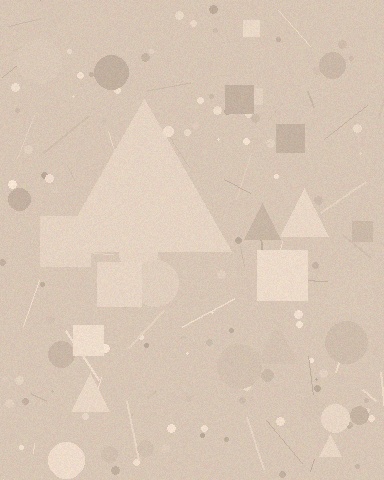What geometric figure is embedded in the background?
A triangle is embedded in the background.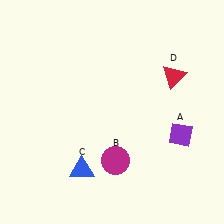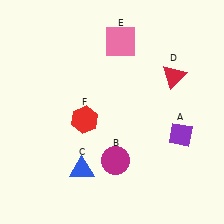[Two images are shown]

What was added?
A pink square (E), a red hexagon (F) were added in Image 2.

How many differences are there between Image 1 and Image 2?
There are 2 differences between the two images.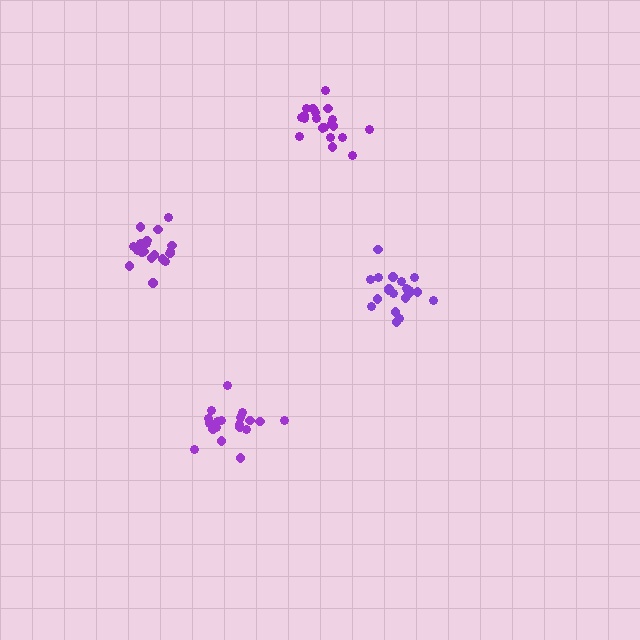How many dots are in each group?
Group 1: 20 dots, Group 2: 19 dots, Group 3: 19 dots, Group 4: 20 dots (78 total).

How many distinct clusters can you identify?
There are 4 distinct clusters.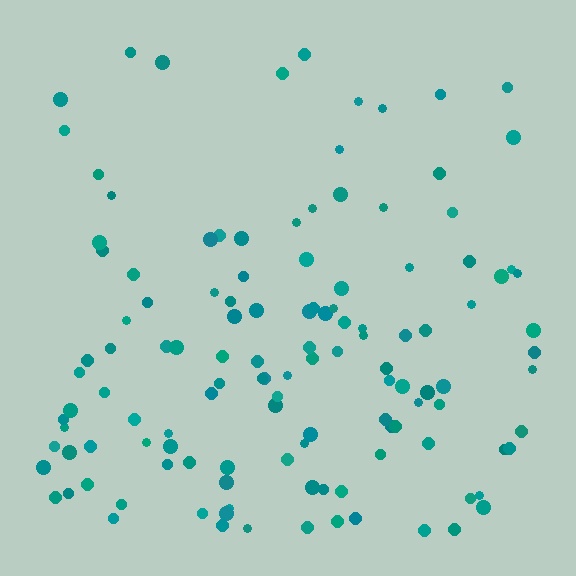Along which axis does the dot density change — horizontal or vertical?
Vertical.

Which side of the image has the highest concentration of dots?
The bottom.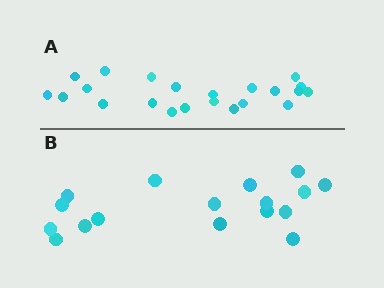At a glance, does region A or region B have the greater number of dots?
Region A (the top region) has more dots.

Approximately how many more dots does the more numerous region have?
Region A has about 5 more dots than region B.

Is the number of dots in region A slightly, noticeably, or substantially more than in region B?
Region A has noticeably more, but not dramatically so. The ratio is roughly 1.3 to 1.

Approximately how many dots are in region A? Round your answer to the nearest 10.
About 20 dots. (The exact count is 22, which rounds to 20.)